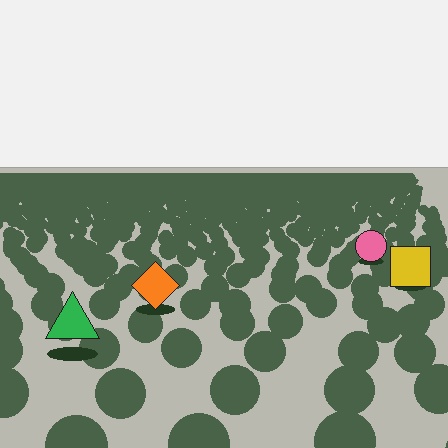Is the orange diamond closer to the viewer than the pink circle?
Yes. The orange diamond is closer — you can tell from the texture gradient: the ground texture is coarser near it.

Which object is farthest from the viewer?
The pink circle is farthest from the viewer. It appears smaller and the ground texture around it is denser.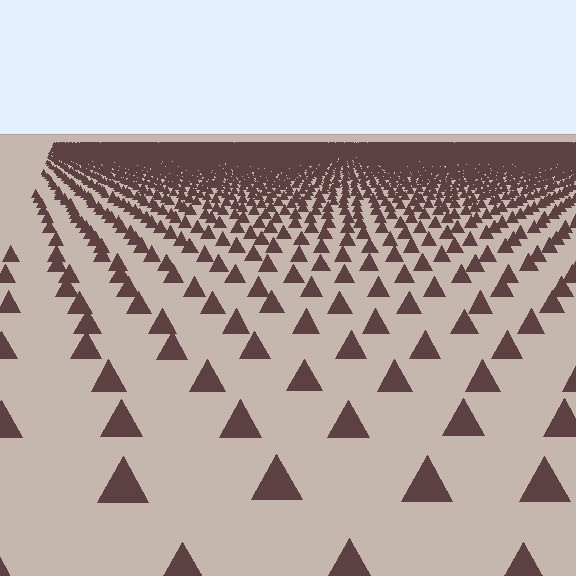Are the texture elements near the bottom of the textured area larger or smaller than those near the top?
Larger. Near the bottom, elements are closer to the viewer and appear at a bigger on-screen size.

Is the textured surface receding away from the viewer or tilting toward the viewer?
The surface is receding away from the viewer. Texture elements get smaller and denser toward the top.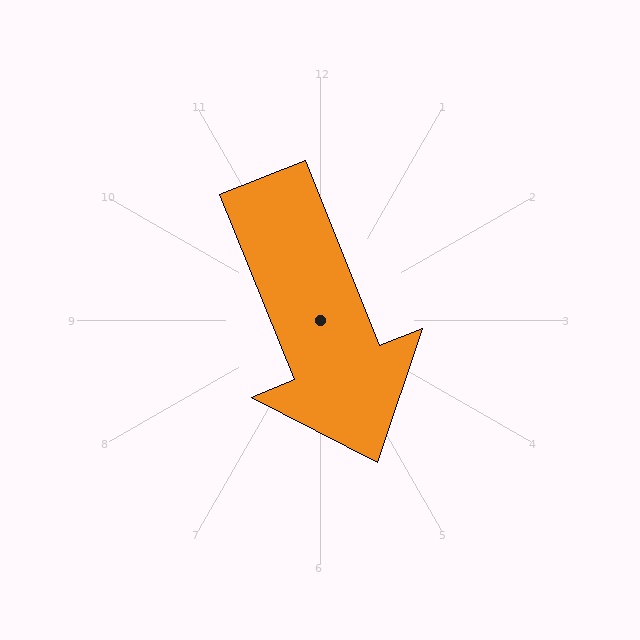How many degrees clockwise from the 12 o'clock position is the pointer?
Approximately 158 degrees.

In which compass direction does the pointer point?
South.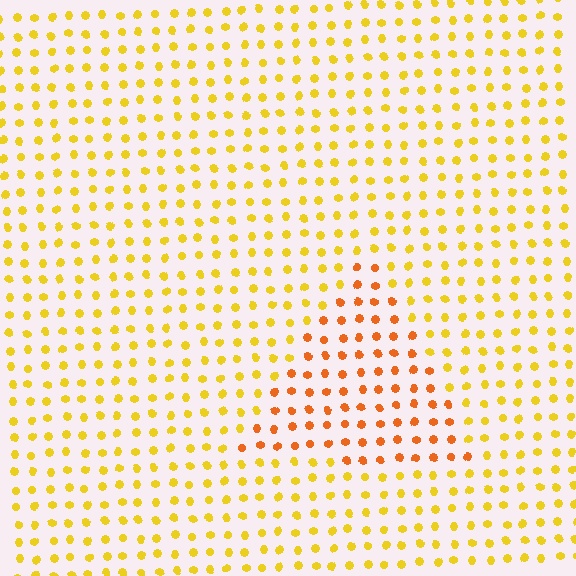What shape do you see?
I see a triangle.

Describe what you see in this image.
The image is filled with small yellow elements in a uniform arrangement. A triangle-shaped region is visible where the elements are tinted to a slightly different hue, forming a subtle color boundary.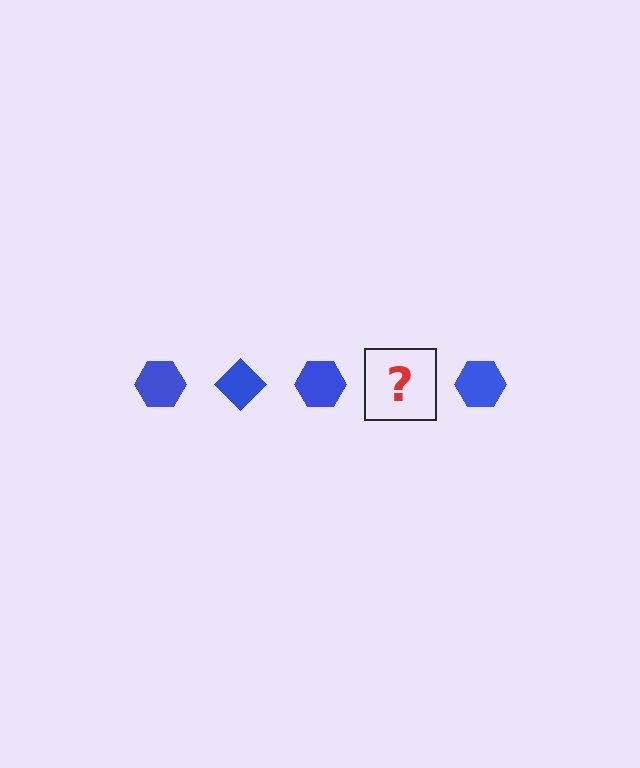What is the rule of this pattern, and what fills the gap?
The rule is that the pattern cycles through hexagon, diamond shapes in blue. The gap should be filled with a blue diamond.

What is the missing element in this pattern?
The missing element is a blue diamond.